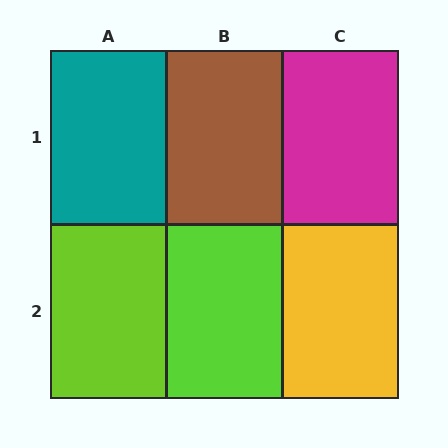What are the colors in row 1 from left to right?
Teal, brown, magenta.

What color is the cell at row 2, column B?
Lime.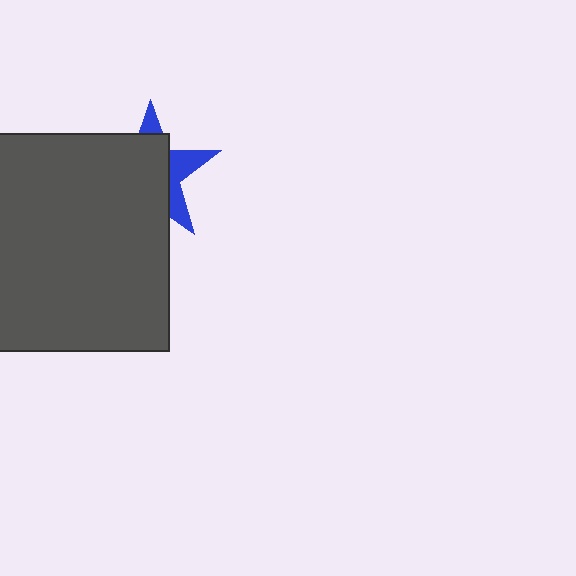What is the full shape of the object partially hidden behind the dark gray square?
The partially hidden object is a blue star.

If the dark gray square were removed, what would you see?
You would see the complete blue star.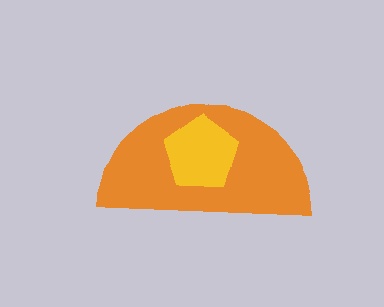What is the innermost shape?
The yellow pentagon.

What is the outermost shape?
The orange semicircle.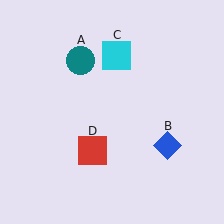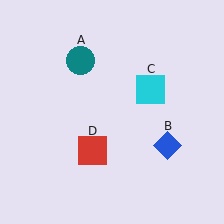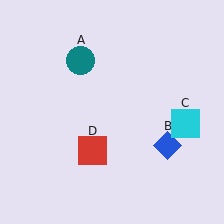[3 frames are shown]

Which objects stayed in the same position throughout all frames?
Teal circle (object A) and blue diamond (object B) and red square (object D) remained stationary.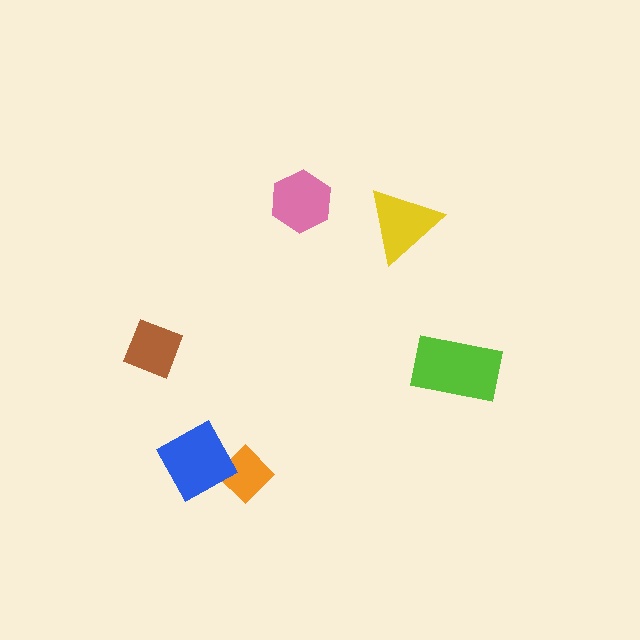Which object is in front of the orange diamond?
The blue square is in front of the orange diamond.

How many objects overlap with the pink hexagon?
0 objects overlap with the pink hexagon.